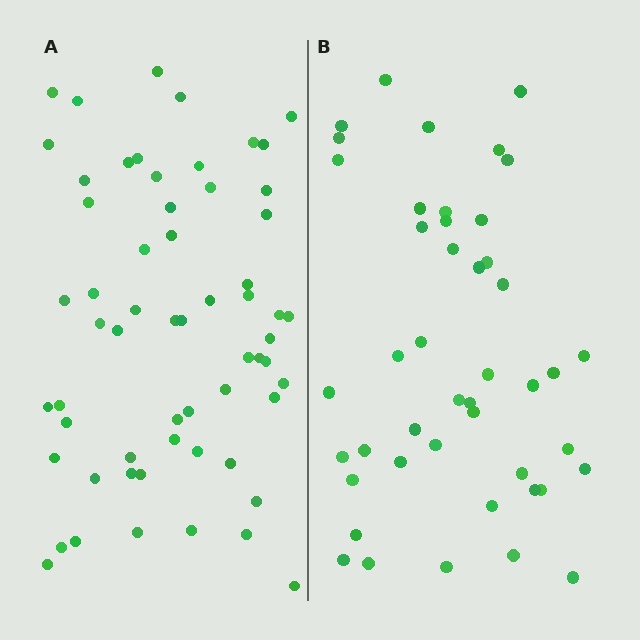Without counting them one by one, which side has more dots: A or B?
Region A (the left region) has more dots.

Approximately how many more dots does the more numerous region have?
Region A has approximately 15 more dots than region B.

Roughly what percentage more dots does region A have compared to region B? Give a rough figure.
About 35% more.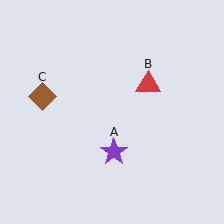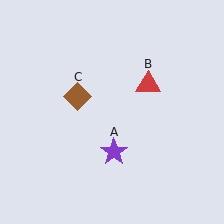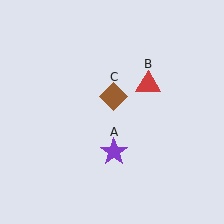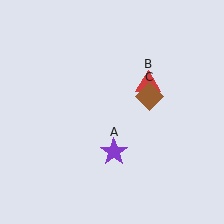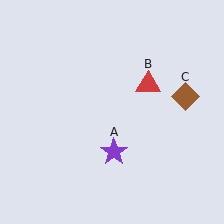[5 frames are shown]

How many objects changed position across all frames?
1 object changed position: brown diamond (object C).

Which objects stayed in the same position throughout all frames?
Purple star (object A) and red triangle (object B) remained stationary.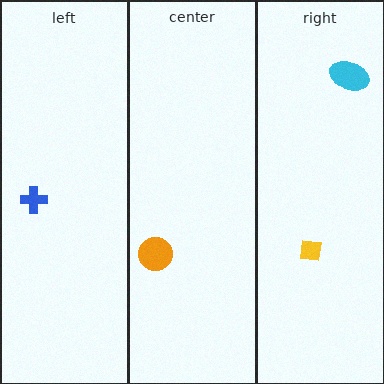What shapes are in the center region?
The orange circle.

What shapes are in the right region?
The cyan ellipse, the yellow square.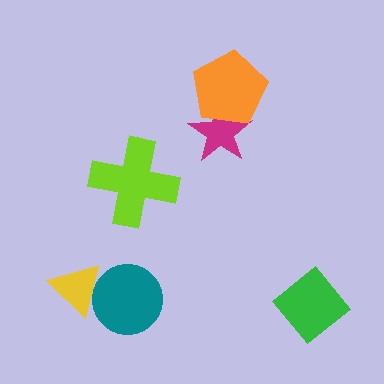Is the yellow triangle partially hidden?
Yes, it is partially covered by another shape.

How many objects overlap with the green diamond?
0 objects overlap with the green diamond.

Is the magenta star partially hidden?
Yes, it is partially covered by another shape.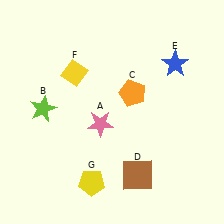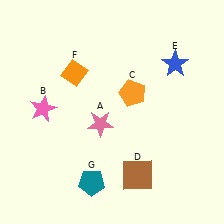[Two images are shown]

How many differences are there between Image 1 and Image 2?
There are 3 differences between the two images.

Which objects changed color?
B changed from lime to pink. F changed from yellow to orange. G changed from yellow to teal.